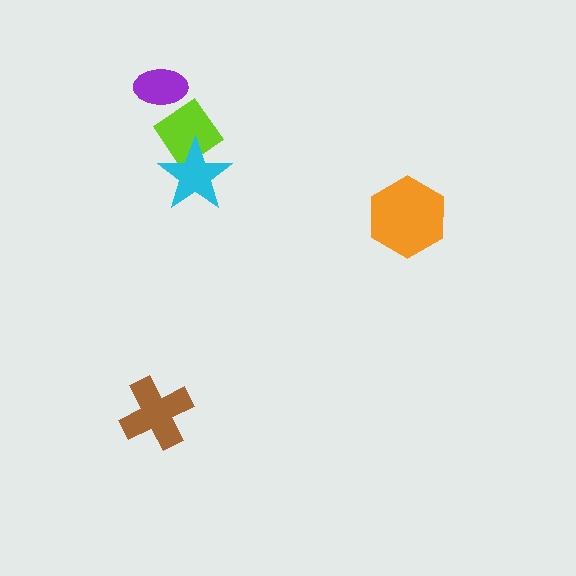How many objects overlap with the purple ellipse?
1 object overlaps with the purple ellipse.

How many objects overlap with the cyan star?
1 object overlaps with the cyan star.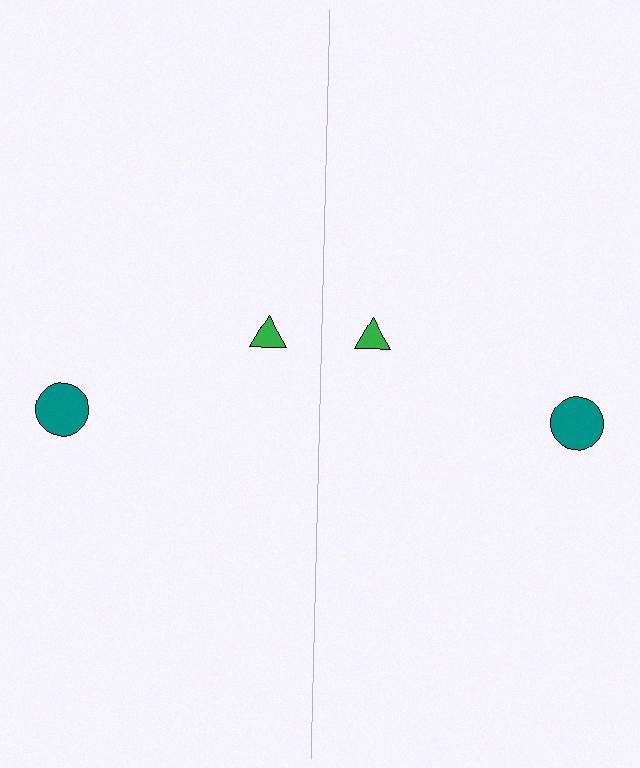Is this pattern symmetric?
Yes, this pattern has bilateral (reflection) symmetry.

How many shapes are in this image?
There are 4 shapes in this image.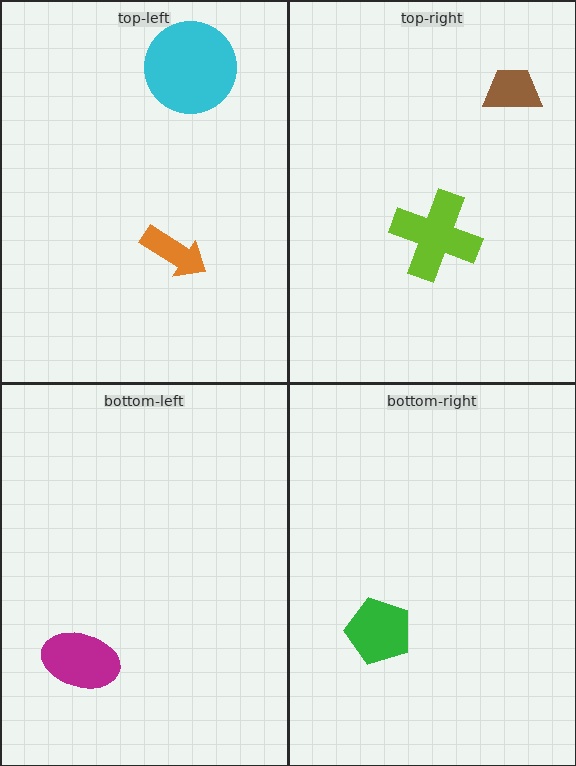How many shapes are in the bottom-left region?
1.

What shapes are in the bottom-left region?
The magenta ellipse.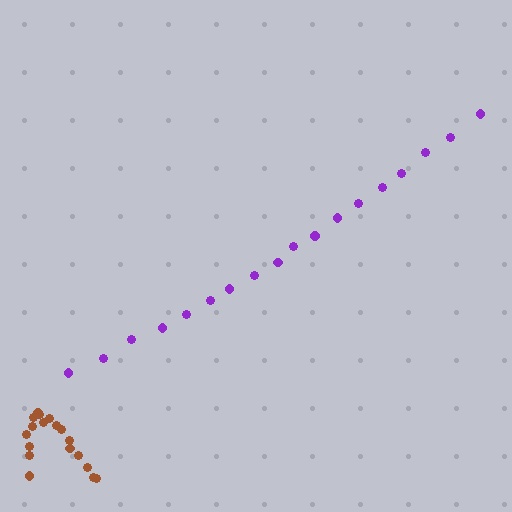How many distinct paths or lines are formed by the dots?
There are 2 distinct paths.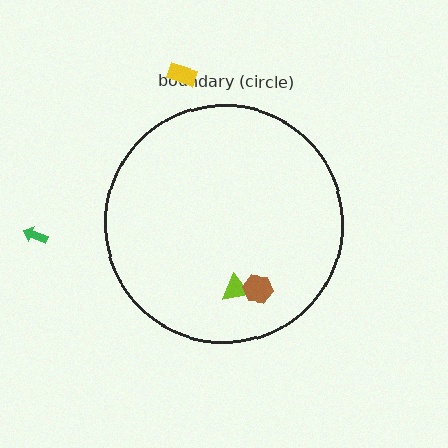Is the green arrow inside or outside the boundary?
Outside.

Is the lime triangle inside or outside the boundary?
Inside.